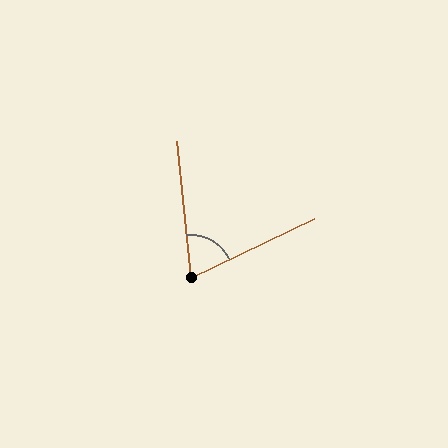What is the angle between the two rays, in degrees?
Approximately 71 degrees.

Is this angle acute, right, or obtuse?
It is acute.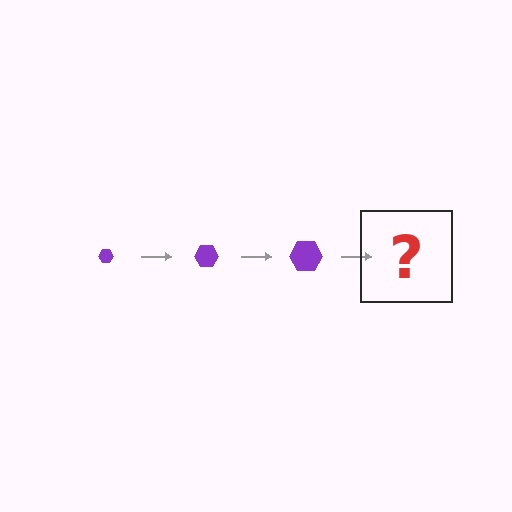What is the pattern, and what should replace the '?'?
The pattern is that the hexagon gets progressively larger each step. The '?' should be a purple hexagon, larger than the previous one.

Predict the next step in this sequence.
The next step is a purple hexagon, larger than the previous one.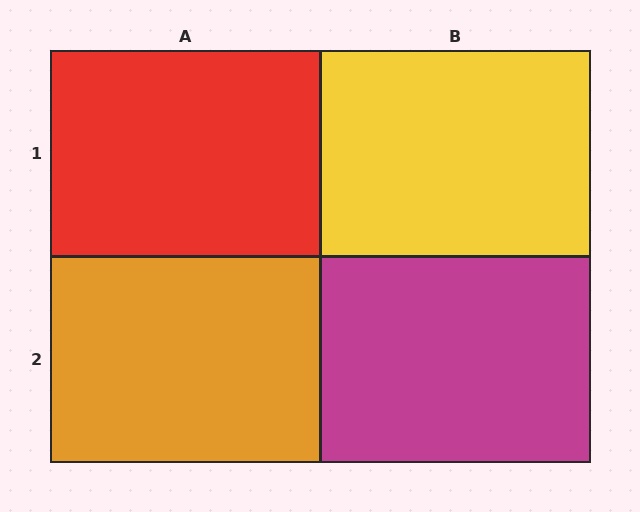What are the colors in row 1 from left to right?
Red, yellow.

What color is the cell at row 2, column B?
Magenta.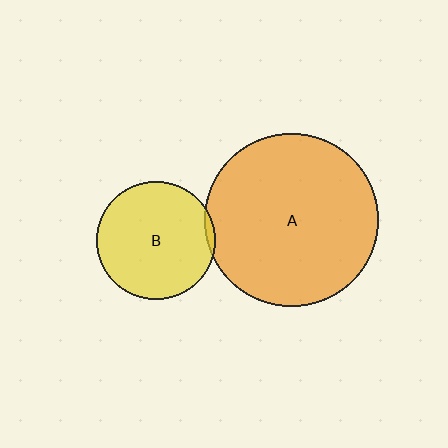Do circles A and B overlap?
Yes.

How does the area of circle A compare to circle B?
Approximately 2.1 times.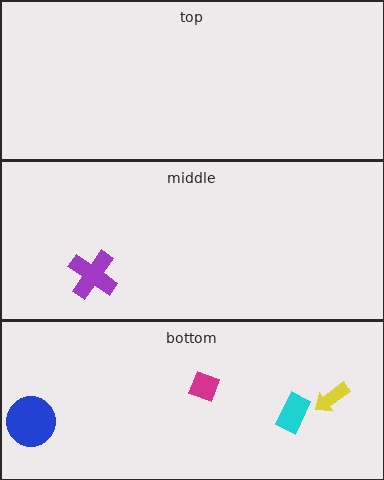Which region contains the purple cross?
The middle region.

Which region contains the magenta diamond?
The bottom region.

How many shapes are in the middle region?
1.